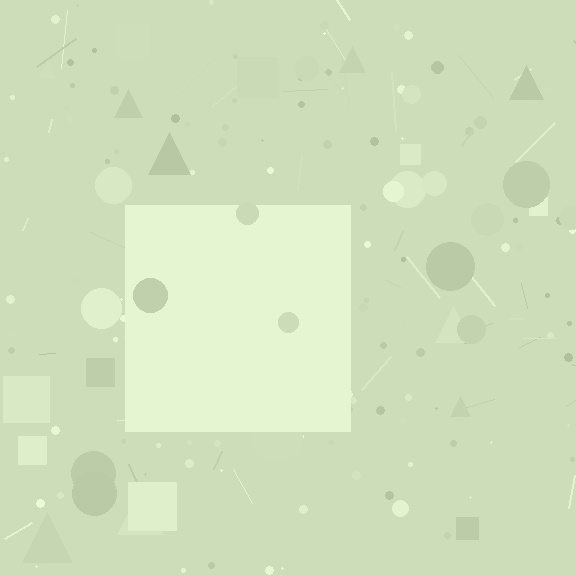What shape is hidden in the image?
A square is hidden in the image.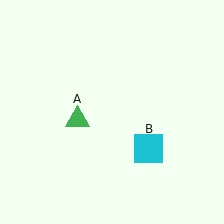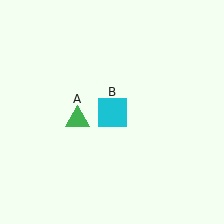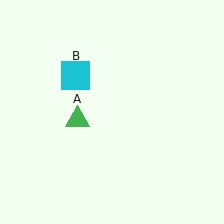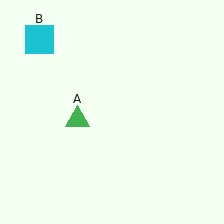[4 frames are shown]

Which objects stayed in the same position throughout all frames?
Green triangle (object A) remained stationary.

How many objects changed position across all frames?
1 object changed position: cyan square (object B).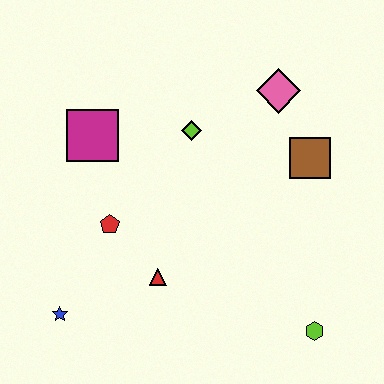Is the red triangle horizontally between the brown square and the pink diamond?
No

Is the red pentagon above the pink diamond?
No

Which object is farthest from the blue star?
The pink diamond is farthest from the blue star.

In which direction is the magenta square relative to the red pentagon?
The magenta square is above the red pentagon.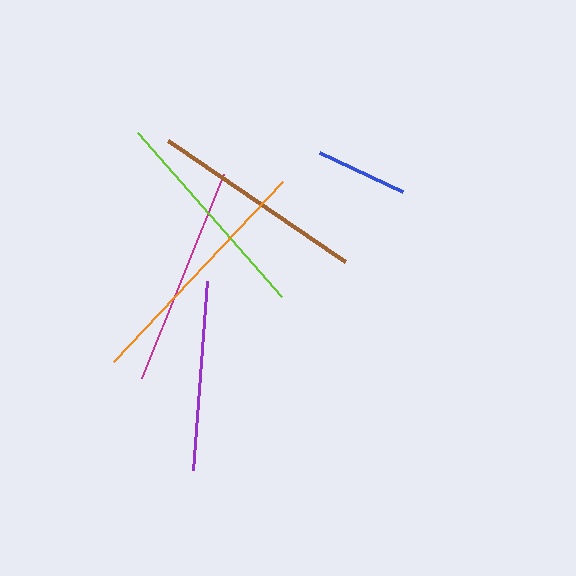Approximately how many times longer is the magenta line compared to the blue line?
The magenta line is approximately 2.4 times the length of the blue line.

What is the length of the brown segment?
The brown segment is approximately 215 pixels long.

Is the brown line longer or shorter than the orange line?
The orange line is longer than the brown line.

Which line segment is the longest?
The orange line is the longest at approximately 246 pixels.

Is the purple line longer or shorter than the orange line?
The orange line is longer than the purple line.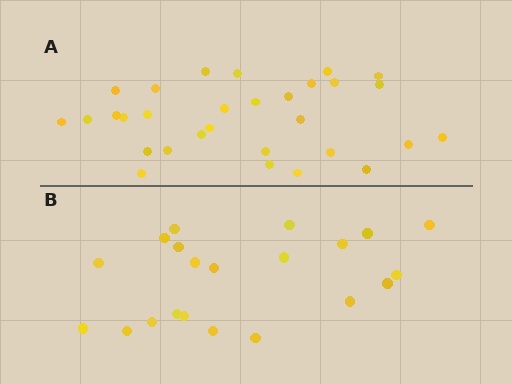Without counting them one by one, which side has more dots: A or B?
Region A (the top region) has more dots.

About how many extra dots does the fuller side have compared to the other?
Region A has roughly 8 or so more dots than region B.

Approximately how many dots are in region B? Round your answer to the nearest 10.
About 20 dots. (The exact count is 21, which rounds to 20.)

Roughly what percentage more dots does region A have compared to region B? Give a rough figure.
About 45% more.